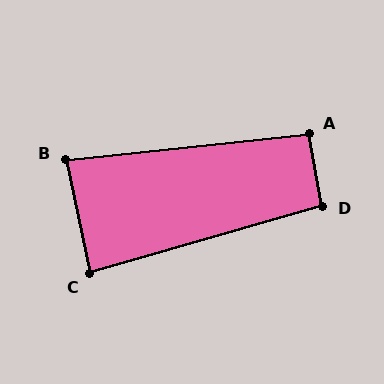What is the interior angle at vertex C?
Approximately 86 degrees (approximately right).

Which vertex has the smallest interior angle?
B, at approximately 84 degrees.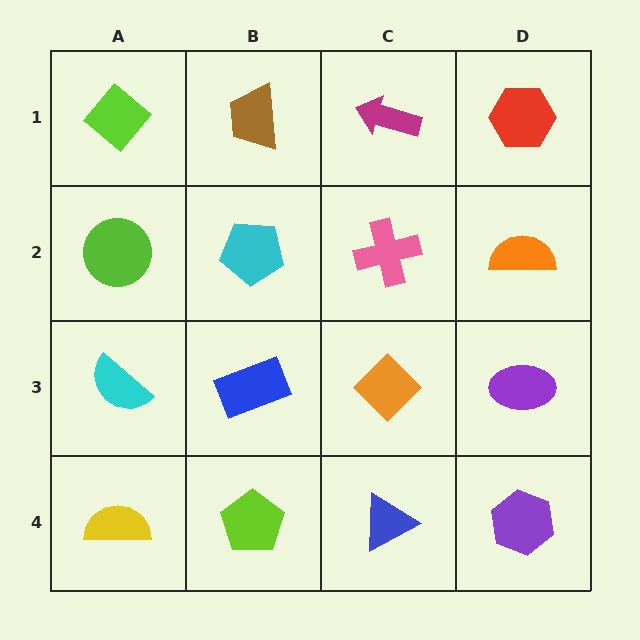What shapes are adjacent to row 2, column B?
A brown trapezoid (row 1, column B), a blue rectangle (row 3, column B), a lime circle (row 2, column A), a pink cross (row 2, column C).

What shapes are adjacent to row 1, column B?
A cyan pentagon (row 2, column B), a lime diamond (row 1, column A), a magenta arrow (row 1, column C).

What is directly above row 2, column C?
A magenta arrow.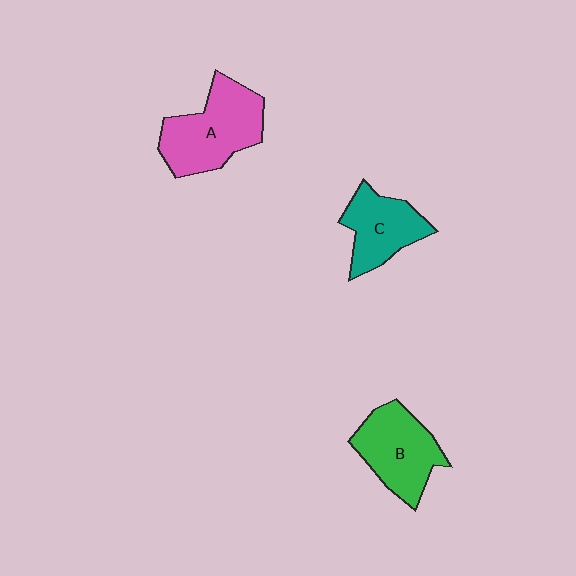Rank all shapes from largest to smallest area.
From largest to smallest: A (pink), B (green), C (teal).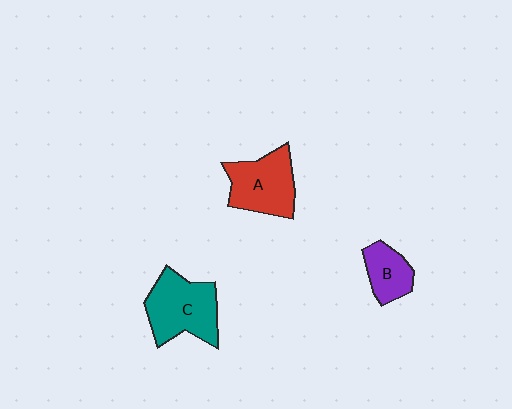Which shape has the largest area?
Shape C (teal).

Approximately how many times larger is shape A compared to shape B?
Approximately 1.6 times.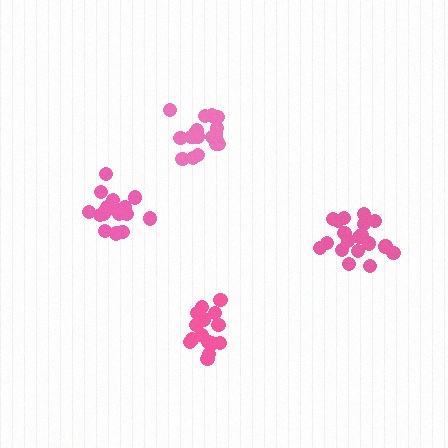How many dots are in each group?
Group 1: 15 dots, Group 2: 20 dots, Group 3: 16 dots, Group 4: 19 dots (70 total).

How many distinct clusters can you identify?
There are 4 distinct clusters.